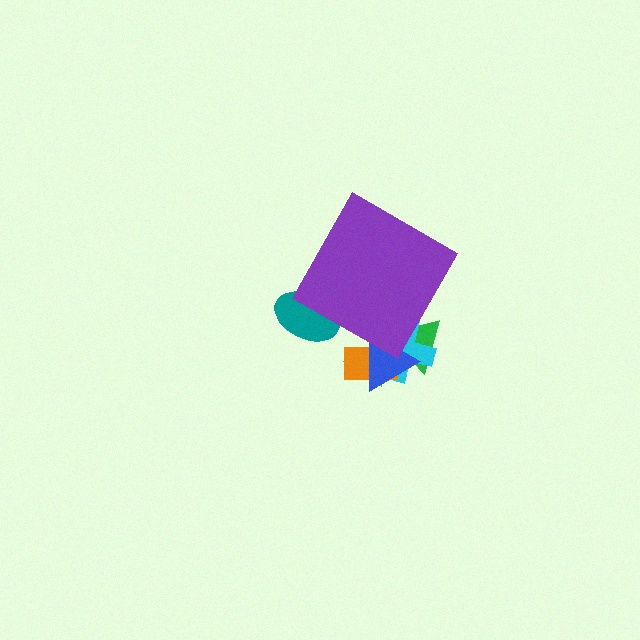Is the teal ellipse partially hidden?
Yes, the teal ellipse is partially hidden behind the purple diamond.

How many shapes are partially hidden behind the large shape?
6 shapes are partially hidden.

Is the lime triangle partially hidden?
Yes, the lime triangle is partially hidden behind the purple diamond.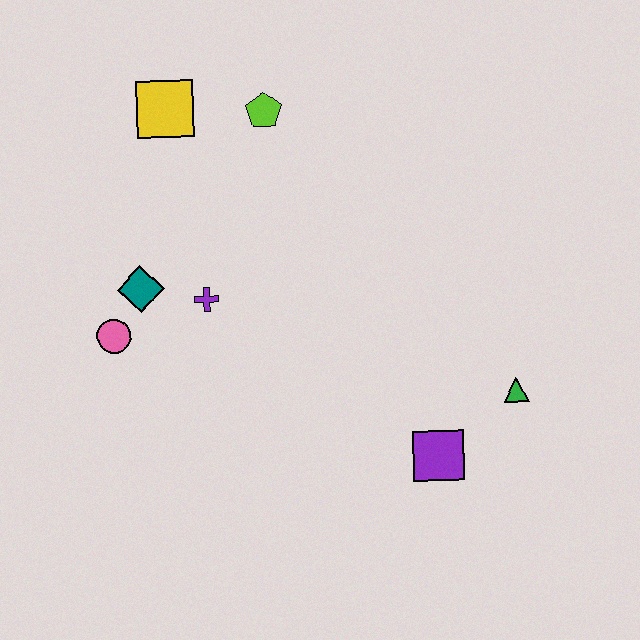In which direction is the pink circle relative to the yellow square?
The pink circle is below the yellow square.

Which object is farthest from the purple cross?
The green triangle is farthest from the purple cross.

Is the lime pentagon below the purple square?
No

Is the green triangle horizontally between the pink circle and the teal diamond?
No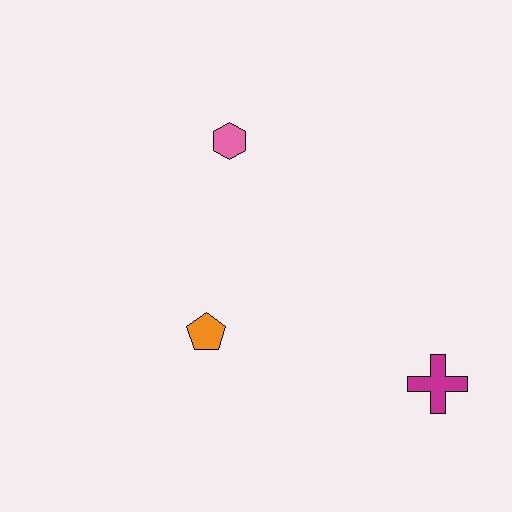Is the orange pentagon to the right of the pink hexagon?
No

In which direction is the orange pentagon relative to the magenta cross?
The orange pentagon is to the left of the magenta cross.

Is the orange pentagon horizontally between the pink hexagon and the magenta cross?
No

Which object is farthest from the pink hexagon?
The magenta cross is farthest from the pink hexagon.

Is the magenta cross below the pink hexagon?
Yes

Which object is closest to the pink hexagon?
The orange pentagon is closest to the pink hexagon.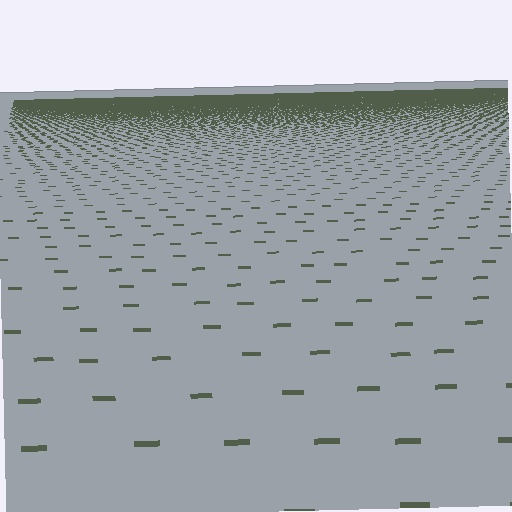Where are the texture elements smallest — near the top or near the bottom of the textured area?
Near the top.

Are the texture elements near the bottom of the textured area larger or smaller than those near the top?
Larger. Near the bottom, elements are closer to the viewer and appear at a bigger on-screen size.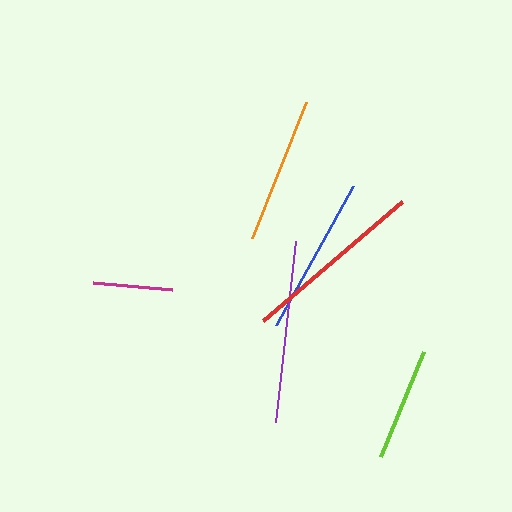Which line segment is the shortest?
The magenta line is the shortest at approximately 79 pixels.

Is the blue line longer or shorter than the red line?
The red line is longer than the blue line.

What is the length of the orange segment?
The orange segment is approximately 147 pixels long.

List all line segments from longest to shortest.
From longest to shortest: red, purple, blue, orange, lime, magenta.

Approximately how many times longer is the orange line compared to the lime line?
The orange line is approximately 1.3 times the length of the lime line.